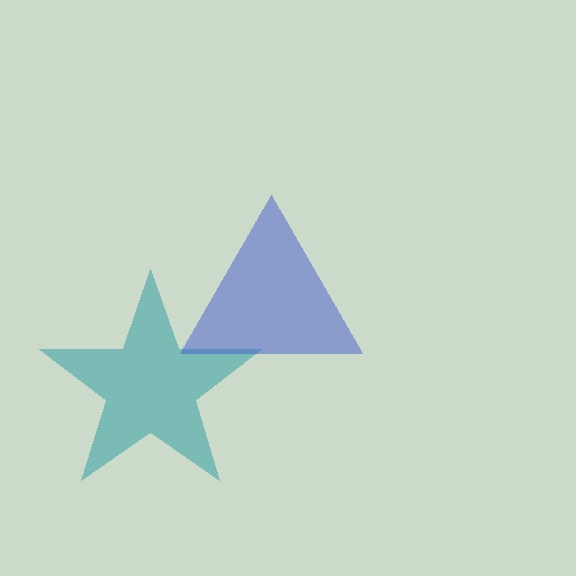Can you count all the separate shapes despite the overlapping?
Yes, there are 2 separate shapes.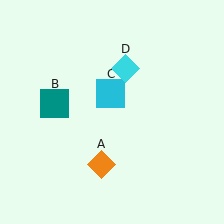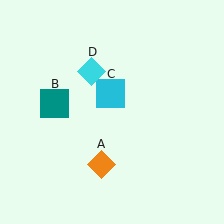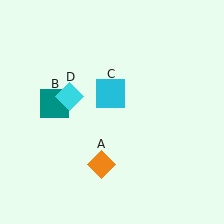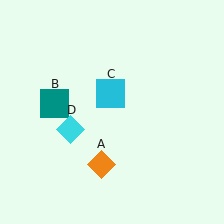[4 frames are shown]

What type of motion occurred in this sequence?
The cyan diamond (object D) rotated counterclockwise around the center of the scene.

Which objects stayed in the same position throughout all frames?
Orange diamond (object A) and teal square (object B) and cyan square (object C) remained stationary.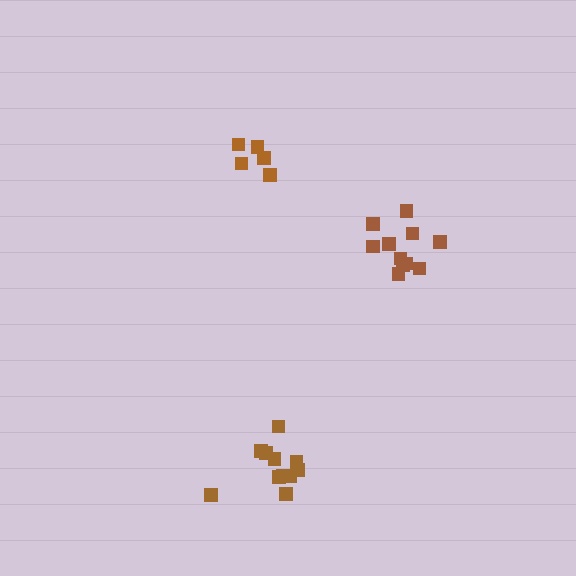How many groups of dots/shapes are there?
There are 3 groups.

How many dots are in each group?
Group 1: 11 dots, Group 2: 11 dots, Group 3: 5 dots (27 total).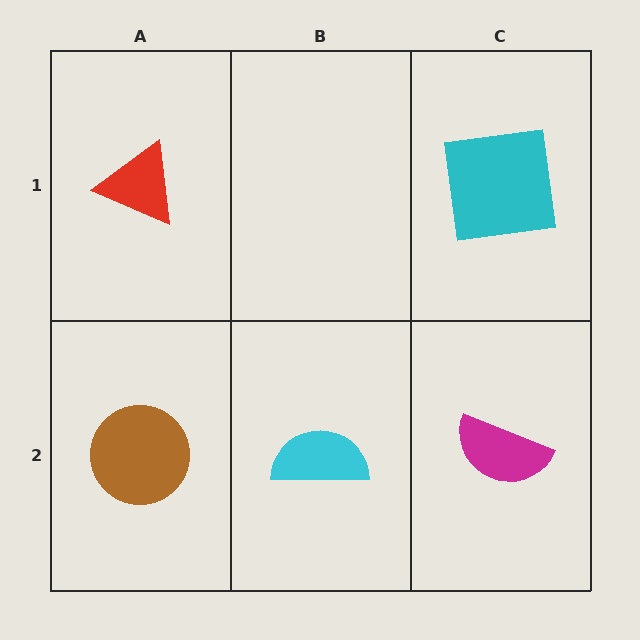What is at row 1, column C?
A cyan square.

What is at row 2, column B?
A cyan semicircle.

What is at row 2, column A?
A brown circle.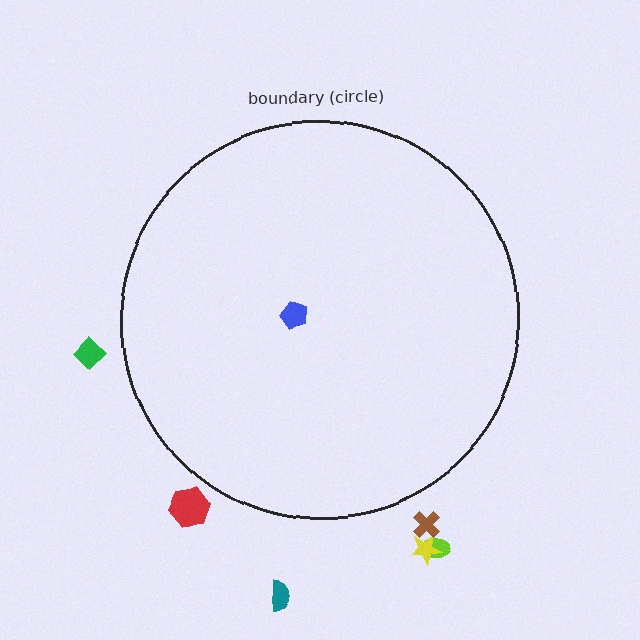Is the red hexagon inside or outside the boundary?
Outside.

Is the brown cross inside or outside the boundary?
Outside.